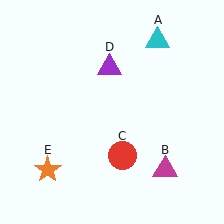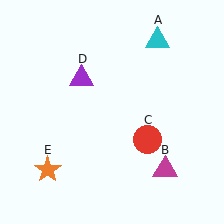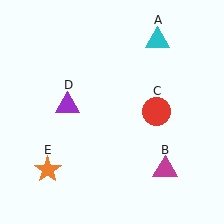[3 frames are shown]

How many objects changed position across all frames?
2 objects changed position: red circle (object C), purple triangle (object D).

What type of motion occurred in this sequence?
The red circle (object C), purple triangle (object D) rotated counterclockwise around the center of the scene.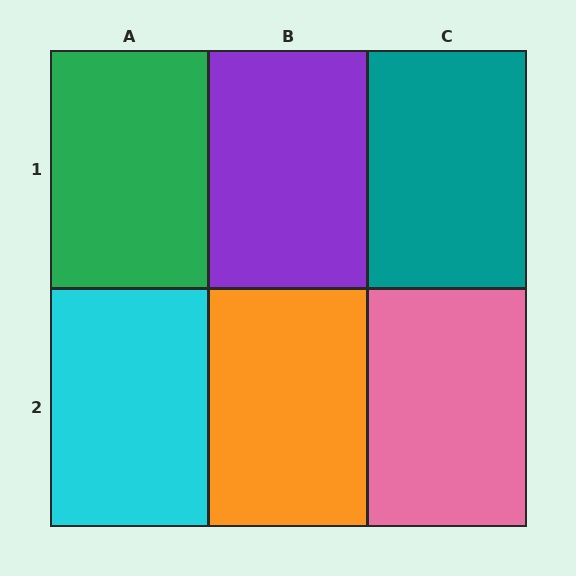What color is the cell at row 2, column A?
Cyan.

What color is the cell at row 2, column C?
Pink.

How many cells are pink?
1 cell is pink.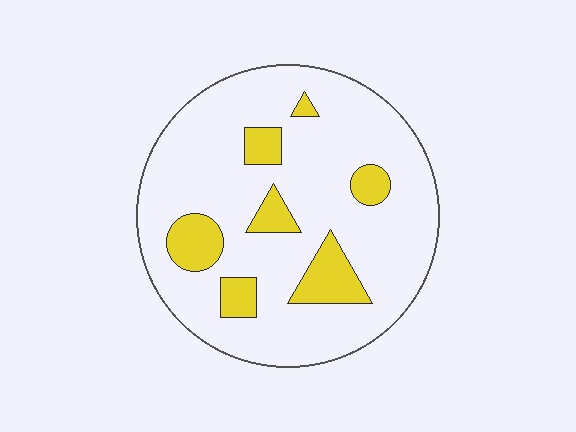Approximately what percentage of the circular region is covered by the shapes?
Approximately 15%.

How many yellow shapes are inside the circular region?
7.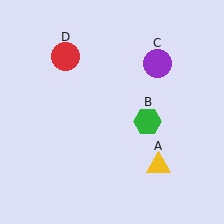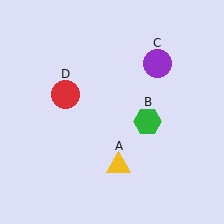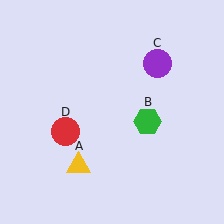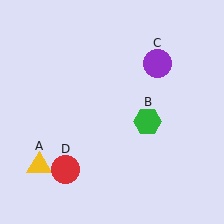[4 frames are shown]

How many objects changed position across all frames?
2 objects changed position: yellow triangle (object A), red circle (object D).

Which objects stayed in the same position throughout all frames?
Green hexagon (object B) and purple circle (object C) remained stationary.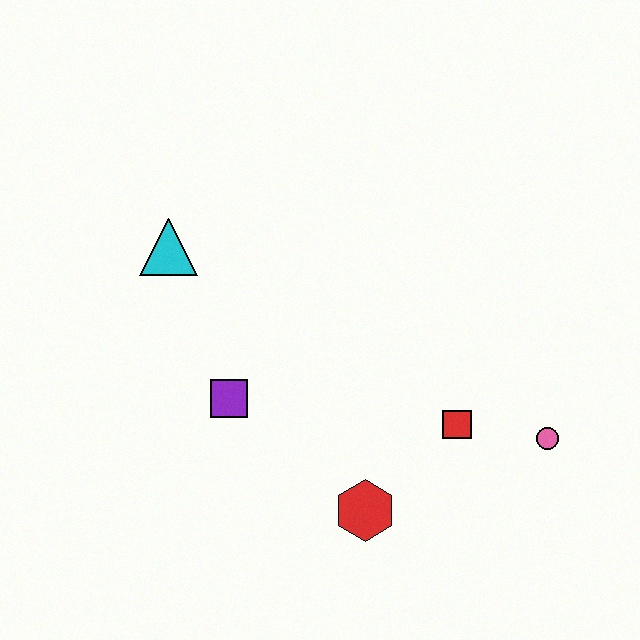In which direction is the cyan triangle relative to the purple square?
The cyan triangle is above the purple square.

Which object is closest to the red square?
The pink circle is closest to the red square.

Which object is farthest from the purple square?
The pink circle is farthest from the purple square.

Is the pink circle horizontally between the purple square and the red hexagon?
No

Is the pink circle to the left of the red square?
No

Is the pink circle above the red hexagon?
Yes